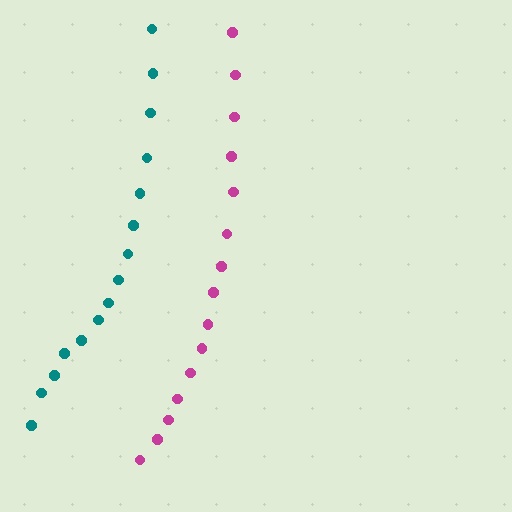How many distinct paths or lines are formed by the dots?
There are 2 distinct paths.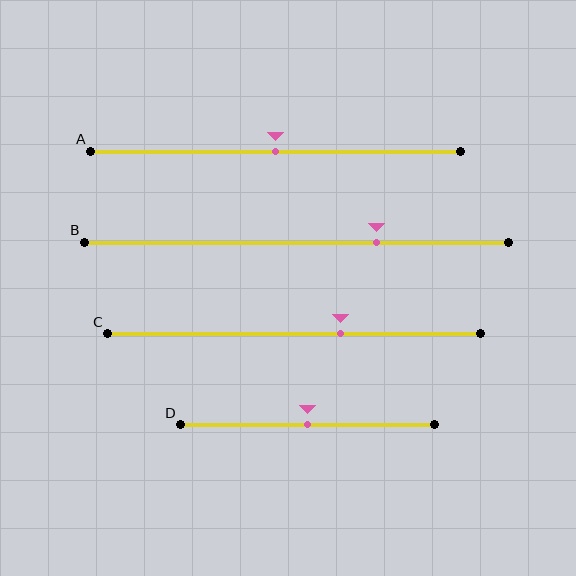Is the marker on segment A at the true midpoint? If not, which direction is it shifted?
Yes, the marker on segment A is at the true midpoint.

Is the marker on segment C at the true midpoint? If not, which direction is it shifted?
No, the marker on segment C is shifted to the right by about 12% of the segment length.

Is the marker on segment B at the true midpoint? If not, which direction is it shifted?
No, the marker on segment B is shifted to the right by about 19% of the segment length.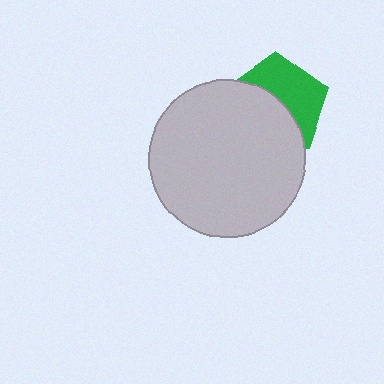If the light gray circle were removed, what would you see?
You would see the complete green pentagon.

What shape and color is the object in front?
The object in front is a light gray circle.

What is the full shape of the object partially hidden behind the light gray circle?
The partially hidden object is a green pentagon.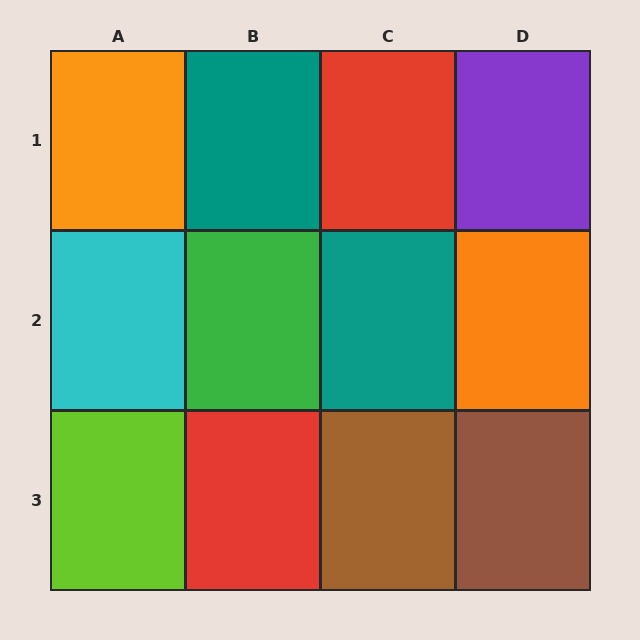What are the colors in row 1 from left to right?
Orange, teal, red, purple.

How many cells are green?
1 cell is green.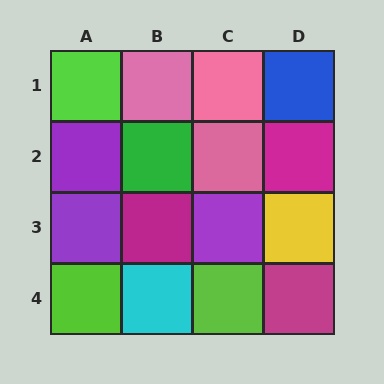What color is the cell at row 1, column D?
Blue.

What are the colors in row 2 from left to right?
Purple, green, pink, magenta.